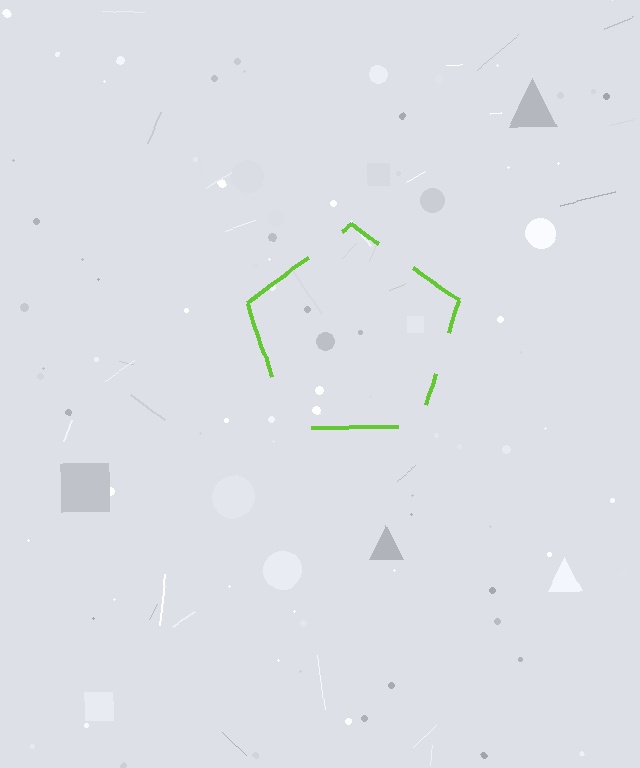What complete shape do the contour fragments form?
The contour fragments form a pentagon.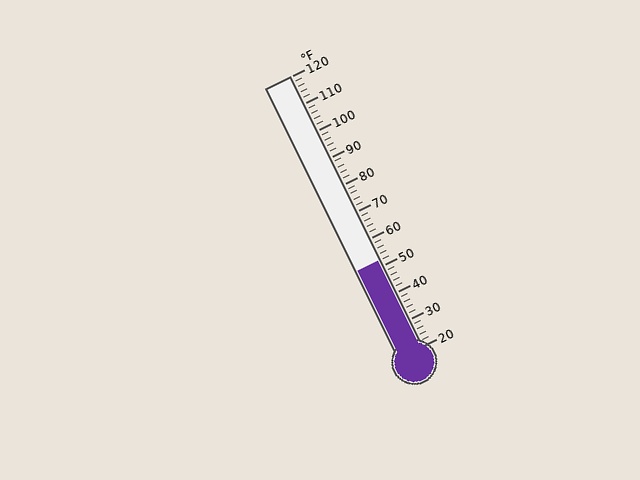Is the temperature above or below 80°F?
The temperature is below 80°F.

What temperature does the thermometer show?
The thermometer shows approximately 52°F.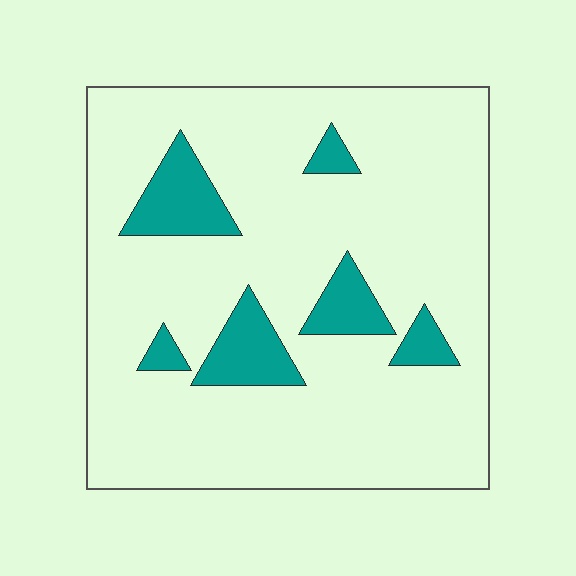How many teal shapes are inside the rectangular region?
6.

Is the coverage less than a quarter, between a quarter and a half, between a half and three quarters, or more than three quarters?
Less than a quarter.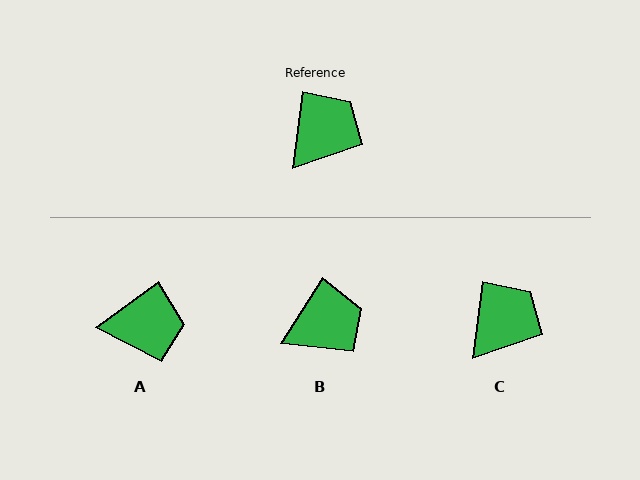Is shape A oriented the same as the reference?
No, it is off by about 47 degrees.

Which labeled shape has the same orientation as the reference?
C.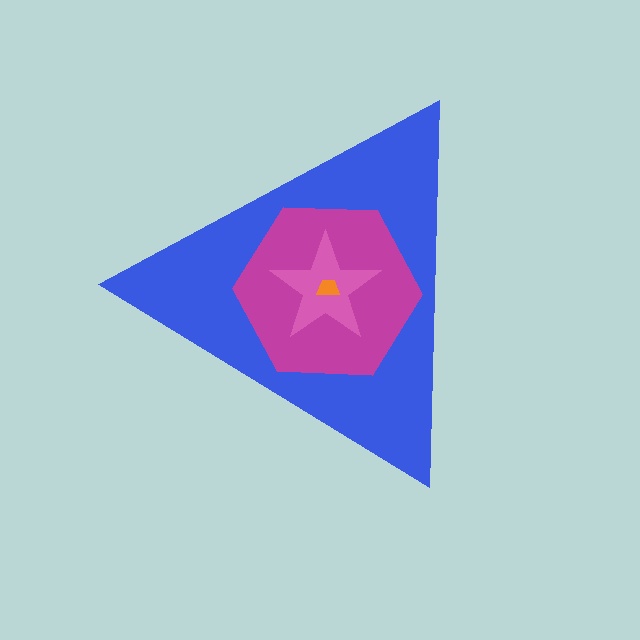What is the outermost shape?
The blue triangle.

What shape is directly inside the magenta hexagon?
The pink star.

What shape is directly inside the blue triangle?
The magenta hexagon.